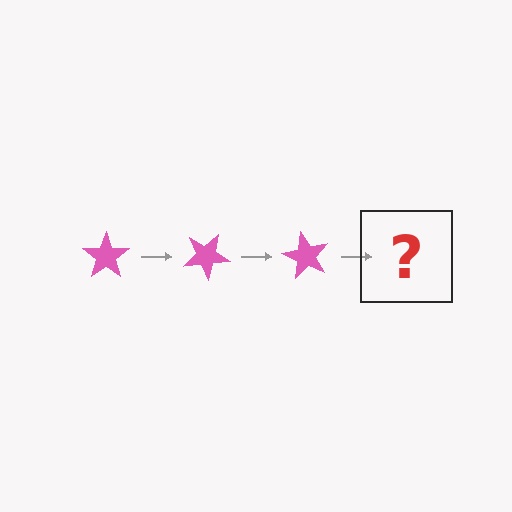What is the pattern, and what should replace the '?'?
The pattern is that the star rotates 30 degrees each step. The '?' should be a pink star rotated 90 degrees.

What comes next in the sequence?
The next element should be a pink star rotated 90 degrees.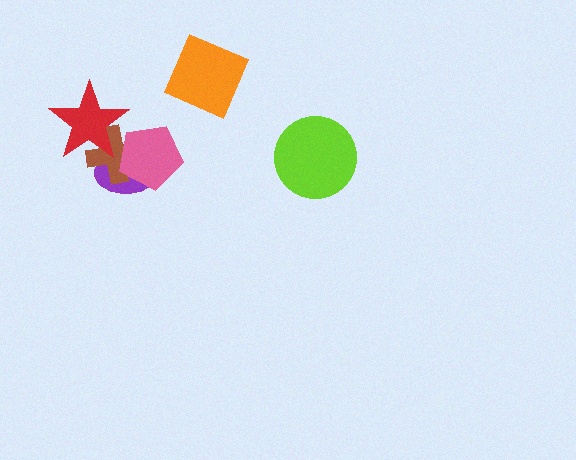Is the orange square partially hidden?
No, no other shape covers it.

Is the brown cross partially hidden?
Yes, it is partially covered by another shape.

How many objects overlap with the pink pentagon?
2 objects overlap with the pink pentagon.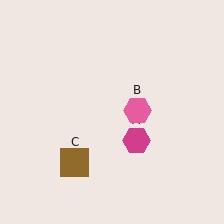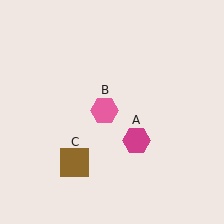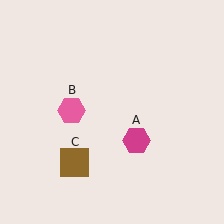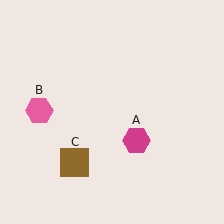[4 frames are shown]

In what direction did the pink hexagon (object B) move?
The pink hexagon (object B) moved left.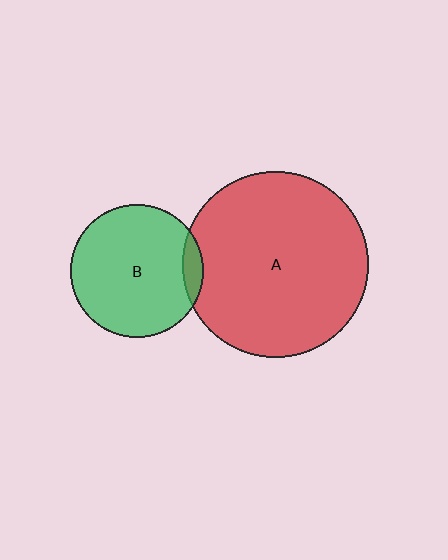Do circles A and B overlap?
Yes.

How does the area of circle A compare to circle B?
Approximately 1.9 times.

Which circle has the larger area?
Circle A (red).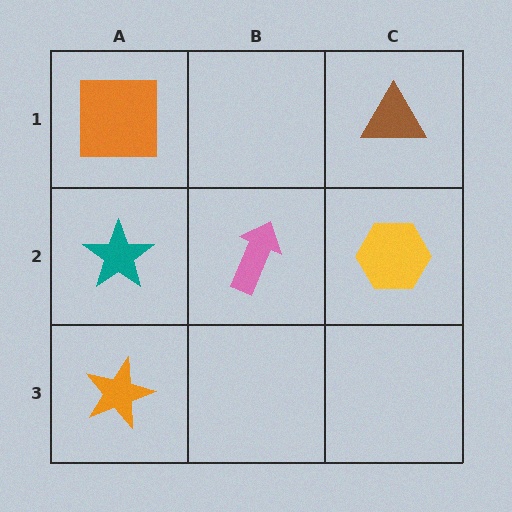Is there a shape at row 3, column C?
No, that cell is empty.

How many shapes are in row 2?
3 shapes.